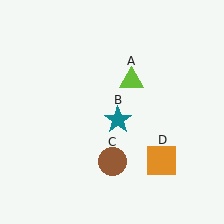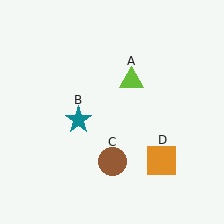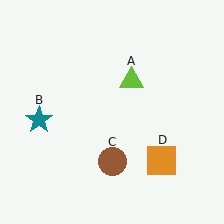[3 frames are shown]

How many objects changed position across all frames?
1 object changed position: teal star (object B).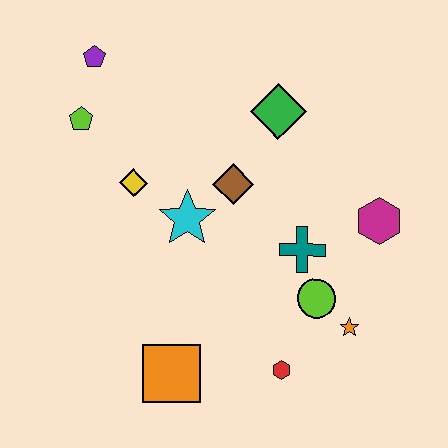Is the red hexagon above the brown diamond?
No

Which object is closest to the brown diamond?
The cyan star is closest to the brown diamond.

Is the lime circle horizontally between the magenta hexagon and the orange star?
No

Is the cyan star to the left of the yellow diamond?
No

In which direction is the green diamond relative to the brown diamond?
The green diamond is above the brown diamond.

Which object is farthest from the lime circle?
The purple pentagon is farthest from the lime circle.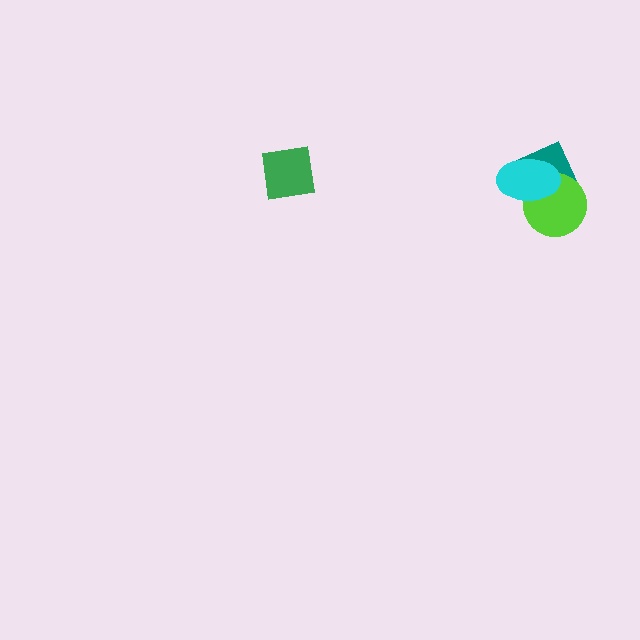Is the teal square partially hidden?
Yes, it is partially covered by another shape.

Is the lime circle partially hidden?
Yes, it is partially covered by another shape.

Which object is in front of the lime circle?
The cyan ellipse is in front of the lime circle.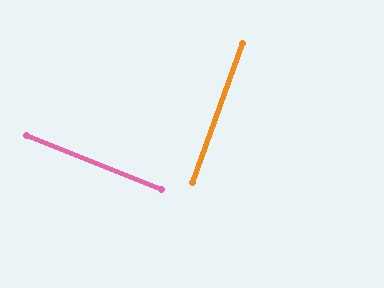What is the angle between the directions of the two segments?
Approximately 88 degrees.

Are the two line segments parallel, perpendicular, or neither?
Perpendicular — they meet at approximately 88°.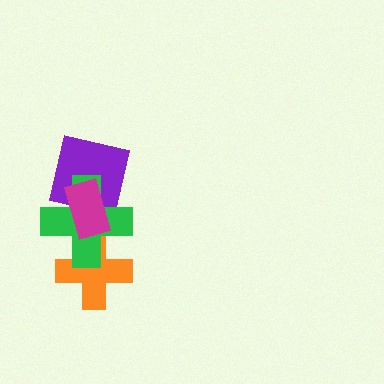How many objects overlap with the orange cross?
1 object overlaps with the orange cross.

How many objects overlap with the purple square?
2 objects overlap with the purple square.